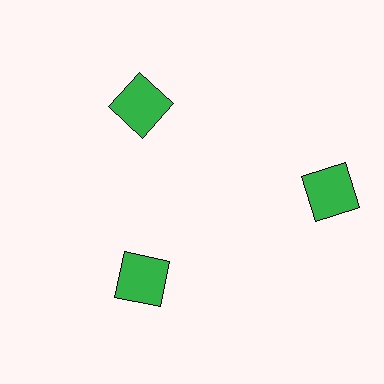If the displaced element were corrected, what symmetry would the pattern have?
It would have 3-fold rotational symmetry — the pattern would map onto itself every 120 degrees.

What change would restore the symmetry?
The symmetry would be restored by moving it inward, back onto the ring so that all 3 squares sit at equal angles and equal distance from the center.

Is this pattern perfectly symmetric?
No. The 3 green squares are arranged in a ring, but one element near the 3 o'clock position is pushed outward from the center, breaking the 3-fold rotational symmetry.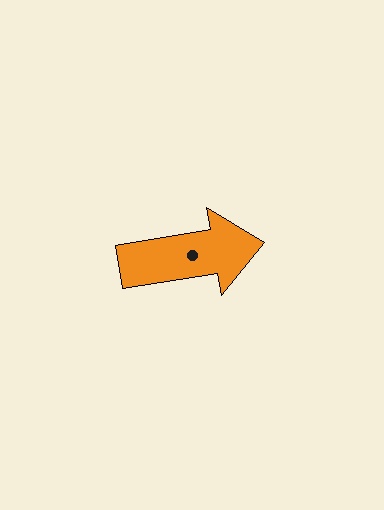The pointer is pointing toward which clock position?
Roughly 3 o'clock.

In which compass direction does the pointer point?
East.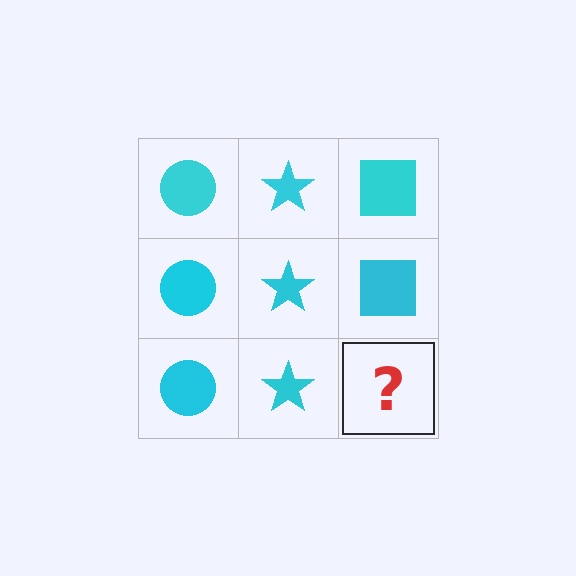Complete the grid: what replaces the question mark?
The question mark should be replaced with a cyan square.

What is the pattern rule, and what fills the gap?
The rule is that each column has a consistent shape. The gap should be filled with a cyan square.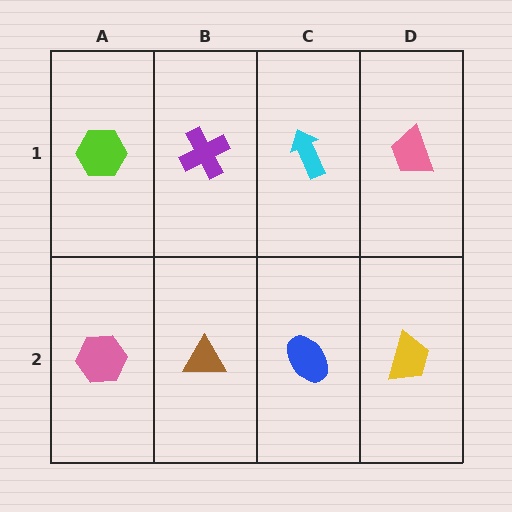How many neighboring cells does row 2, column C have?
3.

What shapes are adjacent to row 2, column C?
A cyan arrow (row 1, column C), a brown triangle (row 2, column B), a yellow trapezoid (row 2, column D).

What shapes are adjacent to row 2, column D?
A pink trapezoid (row 1, column D), a blue ellipse (row 2, column C).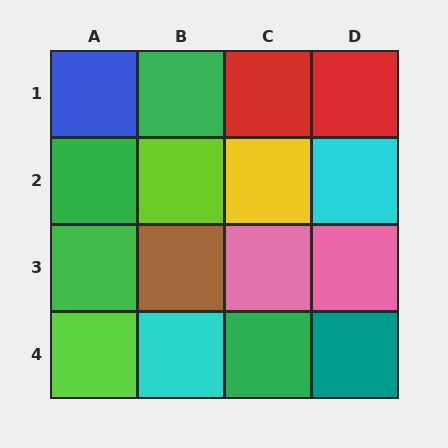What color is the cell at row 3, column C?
Pink.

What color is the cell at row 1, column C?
Red.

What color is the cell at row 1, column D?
Red.